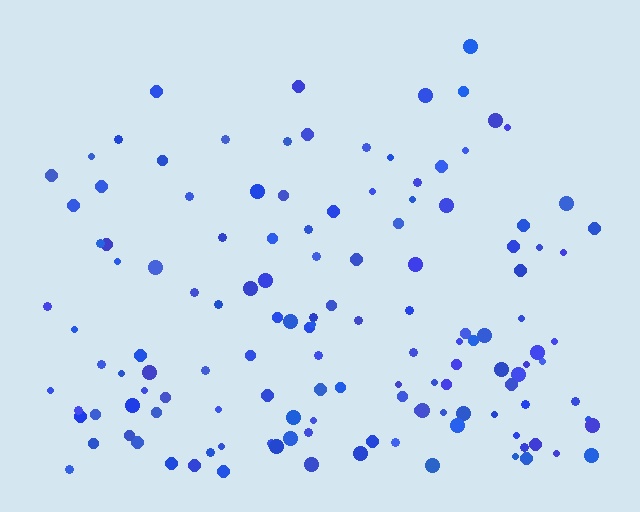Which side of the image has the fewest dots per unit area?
The top.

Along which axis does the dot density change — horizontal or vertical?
Vertical.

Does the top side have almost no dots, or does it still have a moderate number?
Still a moderate number, just noticeably fewer than the bottom.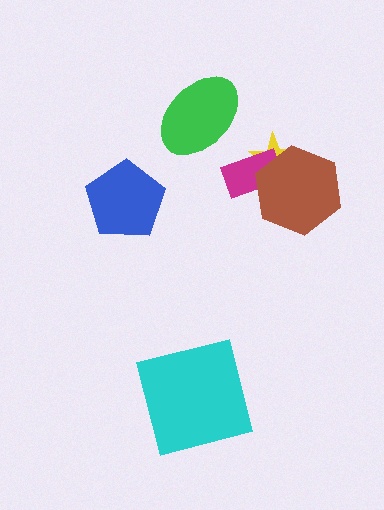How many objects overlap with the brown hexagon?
2 objects overlap with the brown hexagon.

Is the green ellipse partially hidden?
No, no other shape covers it.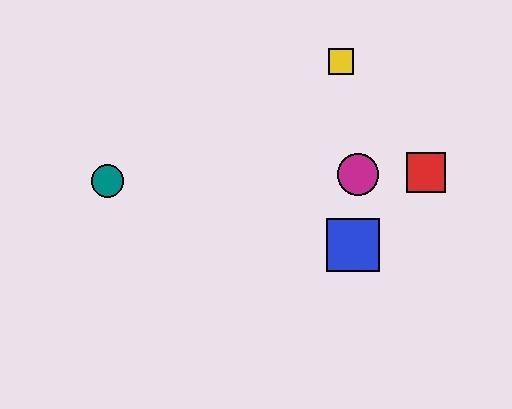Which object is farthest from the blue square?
The teal circle is farthest from the blue square.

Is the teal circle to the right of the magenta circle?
No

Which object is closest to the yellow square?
The magenta circle is closest to the yellow square.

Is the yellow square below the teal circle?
No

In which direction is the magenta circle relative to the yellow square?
The magenta circle is below the yellow square.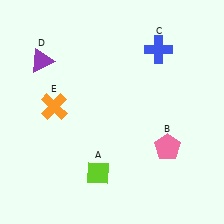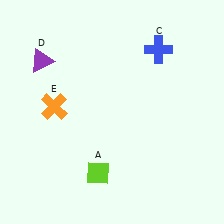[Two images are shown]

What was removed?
The pink pentagon (B) was removed in Image 2.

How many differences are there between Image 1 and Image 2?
There is 1 difference between the two images.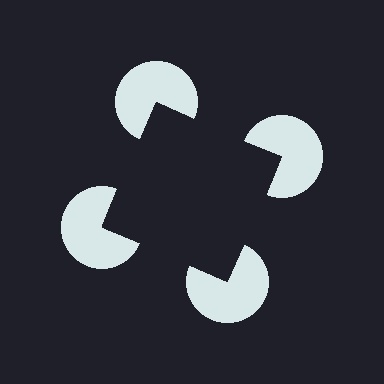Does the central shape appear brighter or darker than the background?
It typically appears slightly darker than the background, even though no actual brightness change is drawn.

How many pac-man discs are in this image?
There are 4 — one at each vertex of the illusory square.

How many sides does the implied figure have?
4 sides.